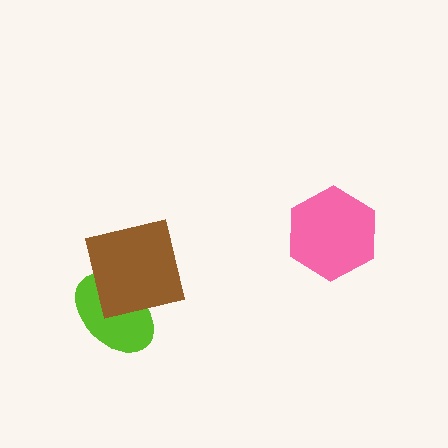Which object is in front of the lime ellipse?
The brown square is in front of the lime ellipse.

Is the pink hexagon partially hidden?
No, no other shape covers it.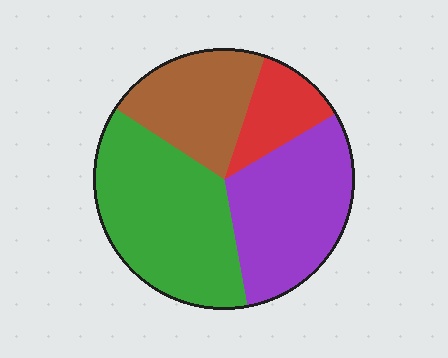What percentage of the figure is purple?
Purple takes up between a quarter and a half of the figure.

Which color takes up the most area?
Green, at roughly 35%.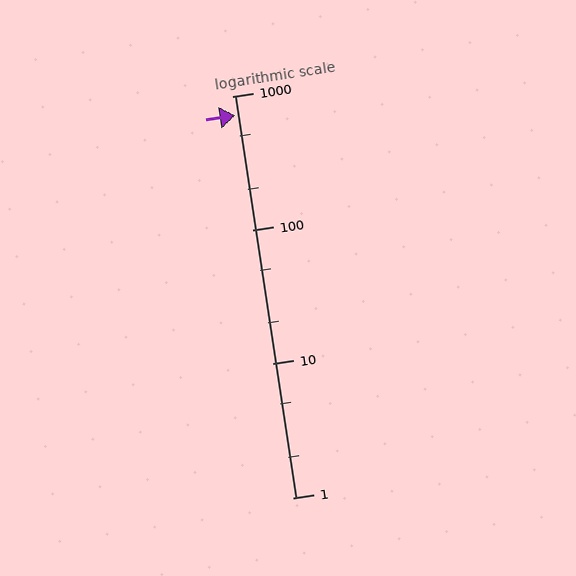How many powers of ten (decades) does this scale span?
The scale spans 3 decades, from 1 to 1000.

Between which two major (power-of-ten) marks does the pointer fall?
The pointer is between 100 and 1000.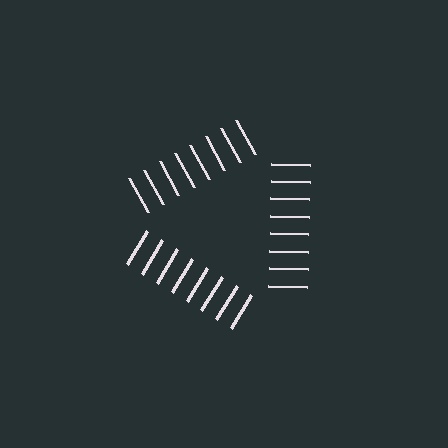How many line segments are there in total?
24 — 8 along each of the 3 edges.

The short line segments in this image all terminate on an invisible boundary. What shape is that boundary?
An illusory triangle — the line segments terminate on its edges but no continuous stroke is drawn.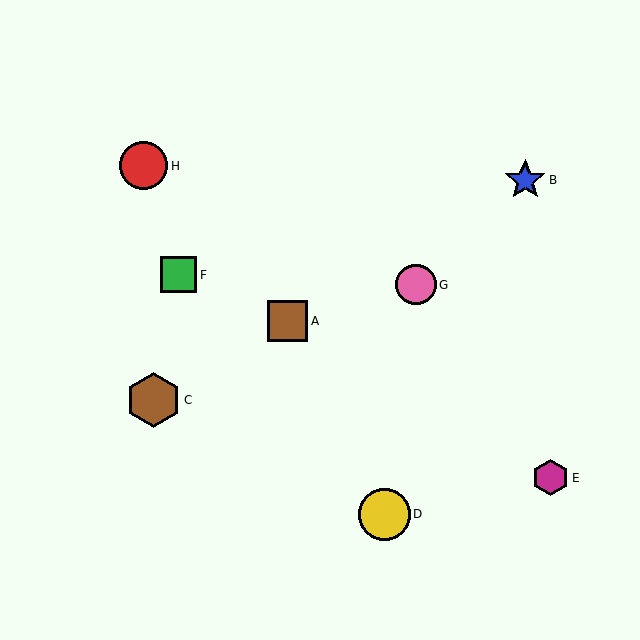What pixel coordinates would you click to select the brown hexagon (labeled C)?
Click at (154, 400) to select the brown hexagon C.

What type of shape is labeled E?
Shape E is a magenta hexagon.